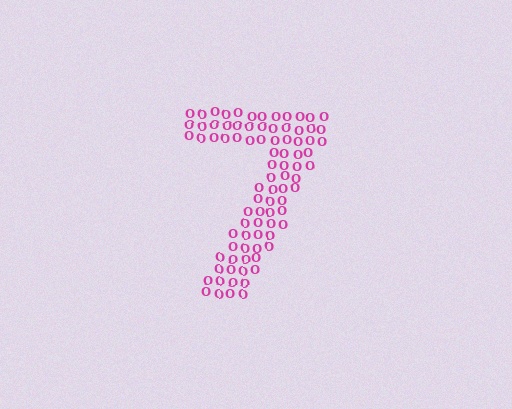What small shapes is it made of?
It is made of small letter O's.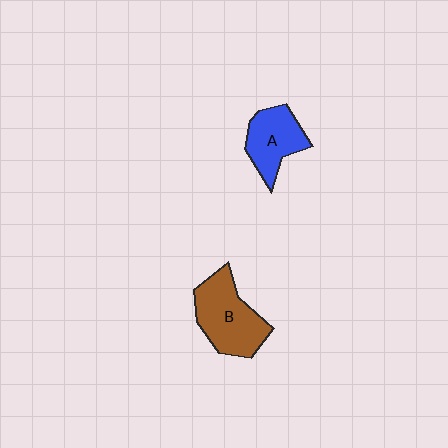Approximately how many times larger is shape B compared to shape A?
Approximately 1.4 times.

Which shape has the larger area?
Shape B (brown).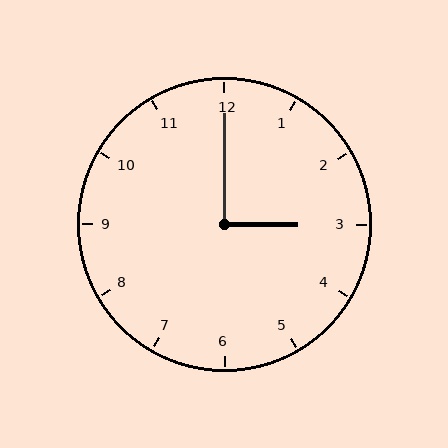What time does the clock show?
3:00.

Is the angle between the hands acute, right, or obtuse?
It is right.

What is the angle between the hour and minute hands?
Approximately 90 degrees.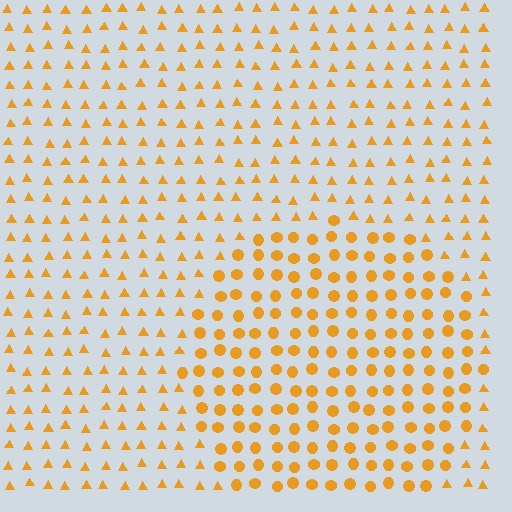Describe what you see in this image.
The image is filled with small orange elements arranged in a uniform grid. A circle-shaped region contains circles, while the surrounding area contains triangles. The boundary is defined purely by the change in element shape.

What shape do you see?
I see a circle.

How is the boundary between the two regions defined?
The boundary is defined by a change in element shape: circles inside vs. triangles outside. All elements share the same color and spacing.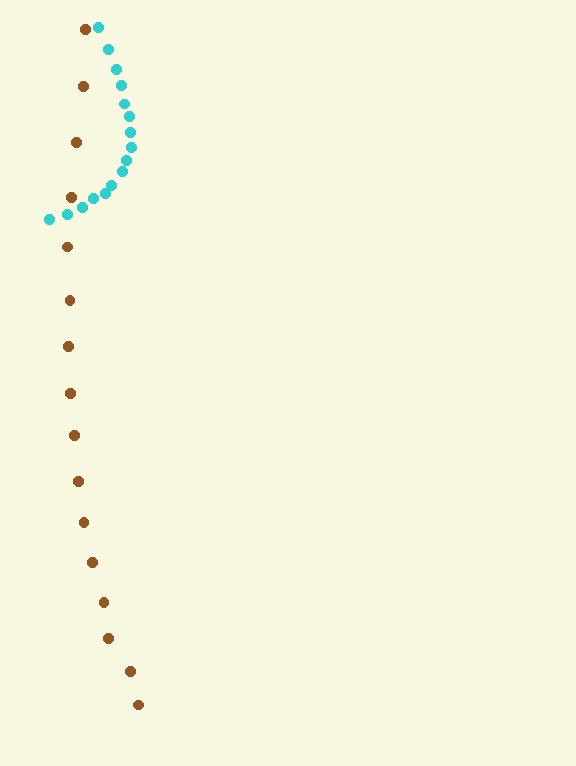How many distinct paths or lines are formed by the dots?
There are 2 distinct paths.